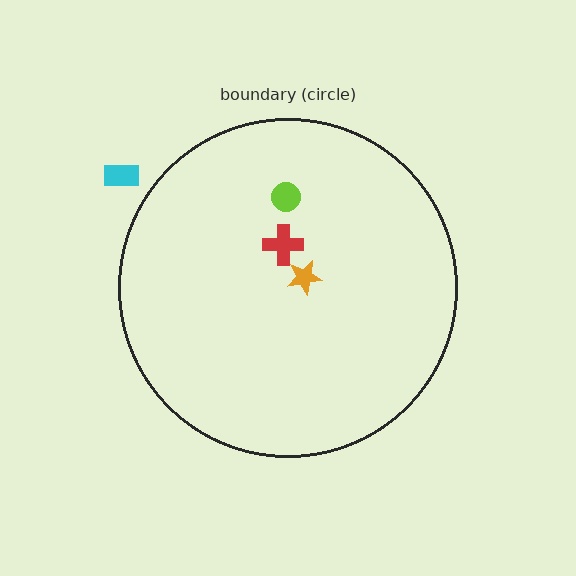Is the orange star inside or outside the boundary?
Inside.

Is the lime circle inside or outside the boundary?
Inside.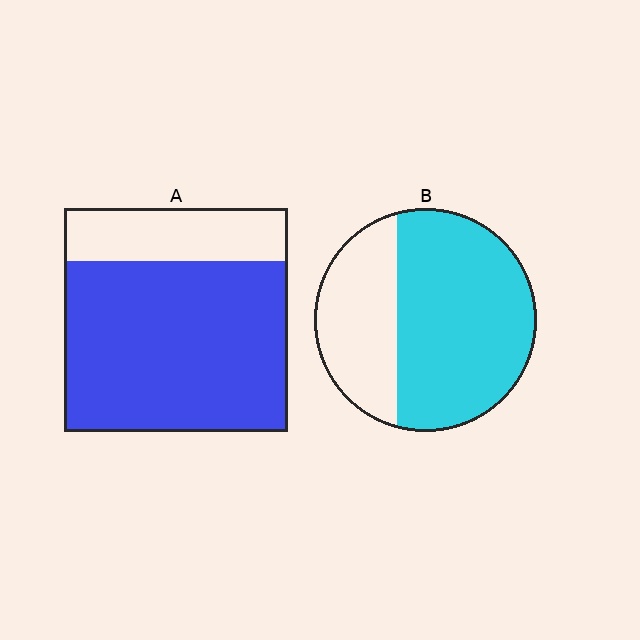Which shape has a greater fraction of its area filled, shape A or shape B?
Shape A.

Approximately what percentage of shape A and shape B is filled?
A is approximately 75% and B is approximately 65%.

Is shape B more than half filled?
Yes.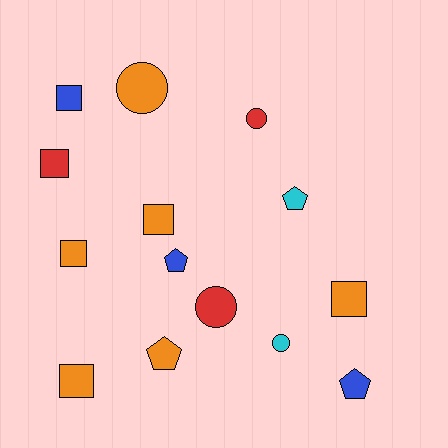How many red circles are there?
There are 2 red circles.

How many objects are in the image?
There are 14 objects.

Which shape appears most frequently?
Square, with 6 objects.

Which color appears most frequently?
Orange, with 6 objects.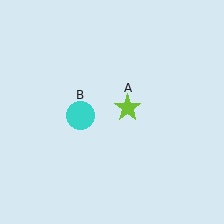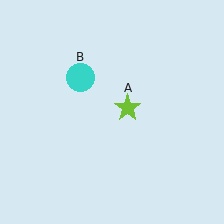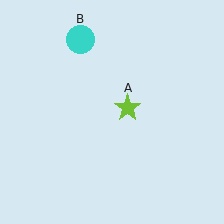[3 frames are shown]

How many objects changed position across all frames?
1 object changed position: cyan circle (object B).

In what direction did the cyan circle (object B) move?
The cyan circle (object B) moved up.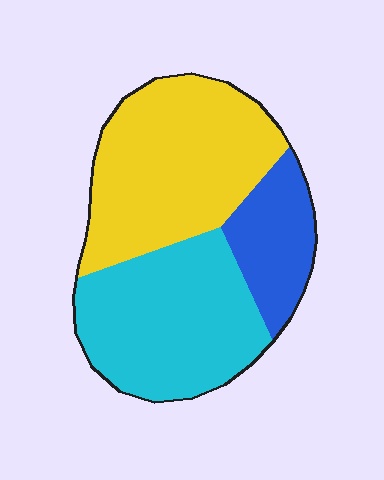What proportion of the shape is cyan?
Cyan covers about 40% of the shape.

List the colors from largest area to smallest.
From largest to smallest: yellow, cyan, blue.